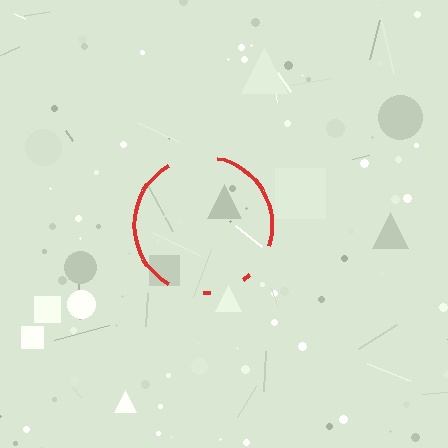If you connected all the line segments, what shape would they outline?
They would outline a circle.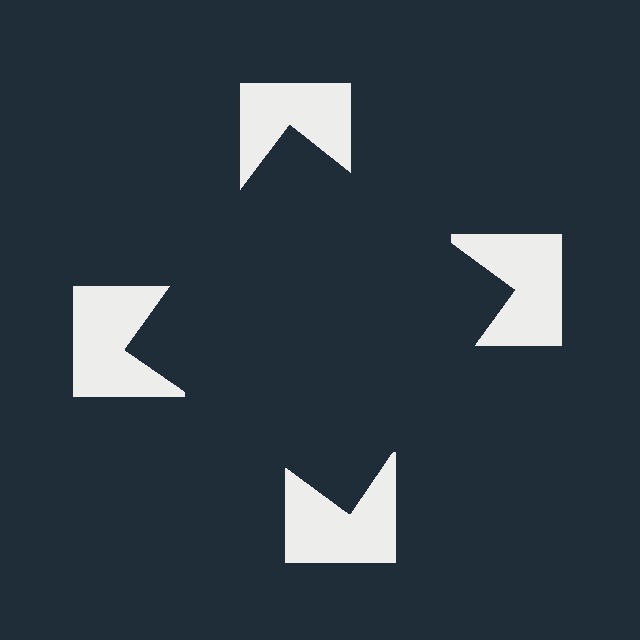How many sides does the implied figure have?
4 sides.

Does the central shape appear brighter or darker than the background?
It typically appears slightly darker than the background, even though no actual brightness change is drawn.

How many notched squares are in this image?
There are 4 — one at each vertex of the illusory square.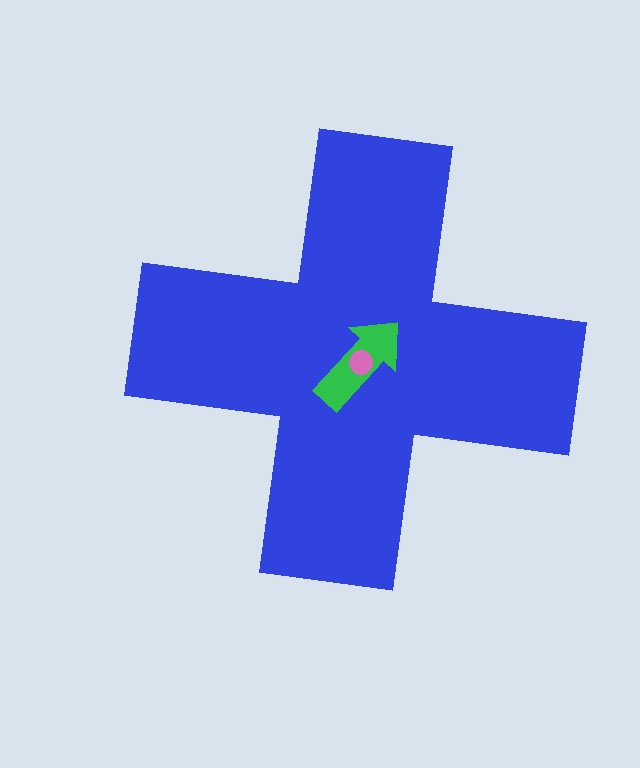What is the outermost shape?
The blue cross.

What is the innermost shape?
The pink circle.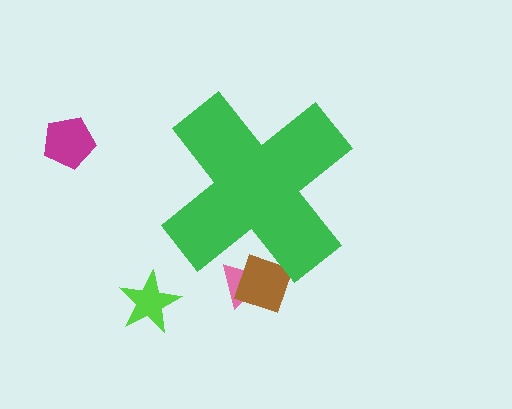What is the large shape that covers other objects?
A green cross.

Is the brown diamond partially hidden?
Yes, the brown diamond is partially hidden behind the green cross.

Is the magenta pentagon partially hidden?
No, the magenta pentagon is fully visible.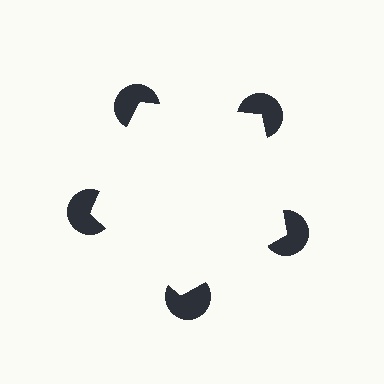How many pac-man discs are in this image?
There are 5 — one at each vertex of the illusory pentagon.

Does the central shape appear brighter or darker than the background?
It typically appears slightly brighter than the background, even though no actual brightness change is drawn.